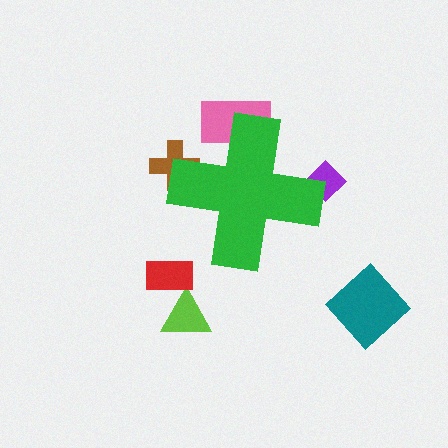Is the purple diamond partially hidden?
Yes, the purple diamond is partially hidden behind the green cross.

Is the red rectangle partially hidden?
No, the red rectangle is fully visible.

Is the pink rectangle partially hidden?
Yes, the pink rectangle is partially hidden behind the green cross.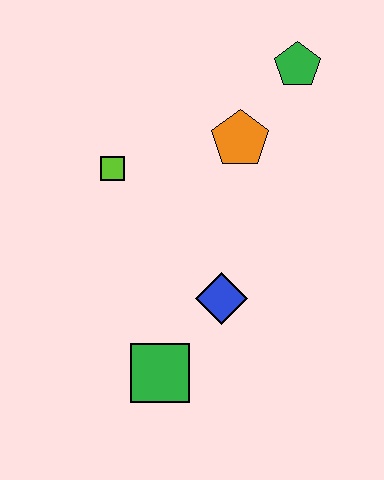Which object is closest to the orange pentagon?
The green pentagon is closest to the orange pentagon.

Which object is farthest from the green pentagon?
The green square is farthest from the green pentagon.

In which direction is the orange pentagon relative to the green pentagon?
The orange pentagon is below the green pentagon.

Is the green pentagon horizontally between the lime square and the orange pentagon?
No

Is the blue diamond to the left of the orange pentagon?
Yes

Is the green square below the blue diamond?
Yes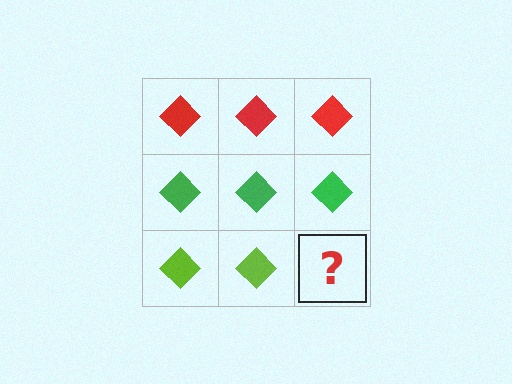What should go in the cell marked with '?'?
The missing cell should contain a lime diamond.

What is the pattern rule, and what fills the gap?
The rule is that each row has a consistent color. The gap should be filled with a lime diamond.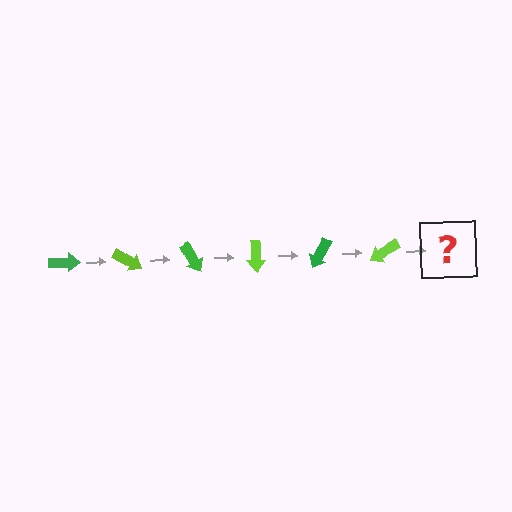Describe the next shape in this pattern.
It should be a green arrow, rotated 180 degrees from the start.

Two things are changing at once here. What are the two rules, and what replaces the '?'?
The two rules are that it rotates 30 degrees each step and the color cycles through green and lime. The '?' should be a green arrow, rotated 180 degrees from the start.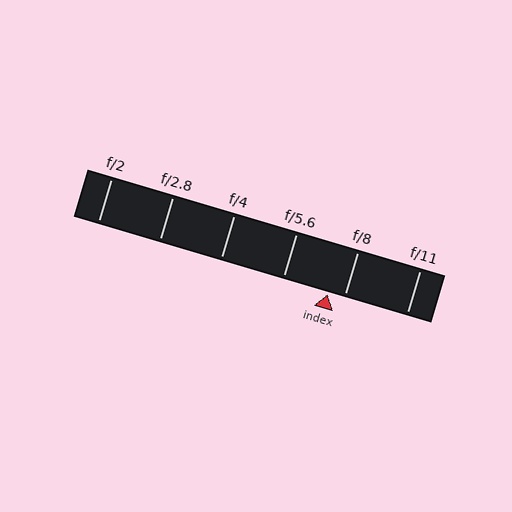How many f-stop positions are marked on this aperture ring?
There are 6 f-stop positions marked.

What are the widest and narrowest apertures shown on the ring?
The widest aperture shown is f/2 and the narrowest is f/11.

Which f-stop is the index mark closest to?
The index mark is closest to f/8.